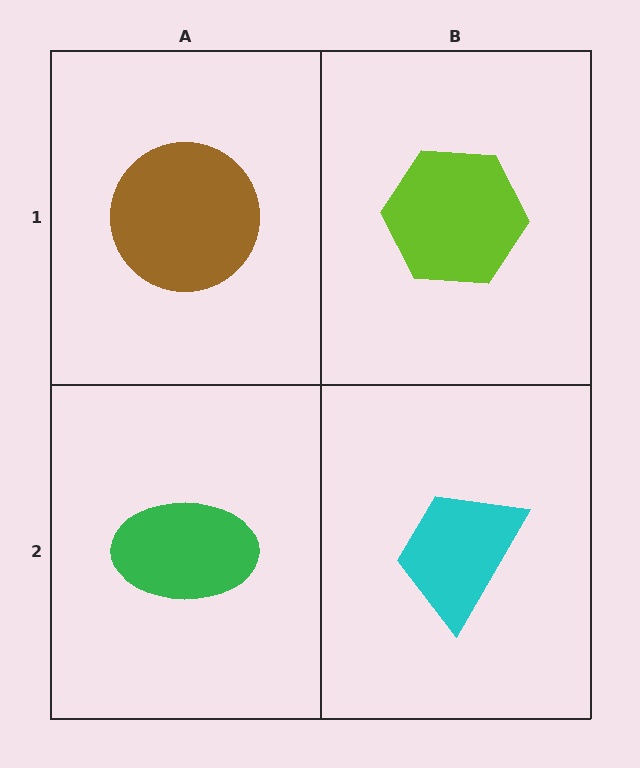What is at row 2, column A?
A green ellipse.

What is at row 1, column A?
A brown circle.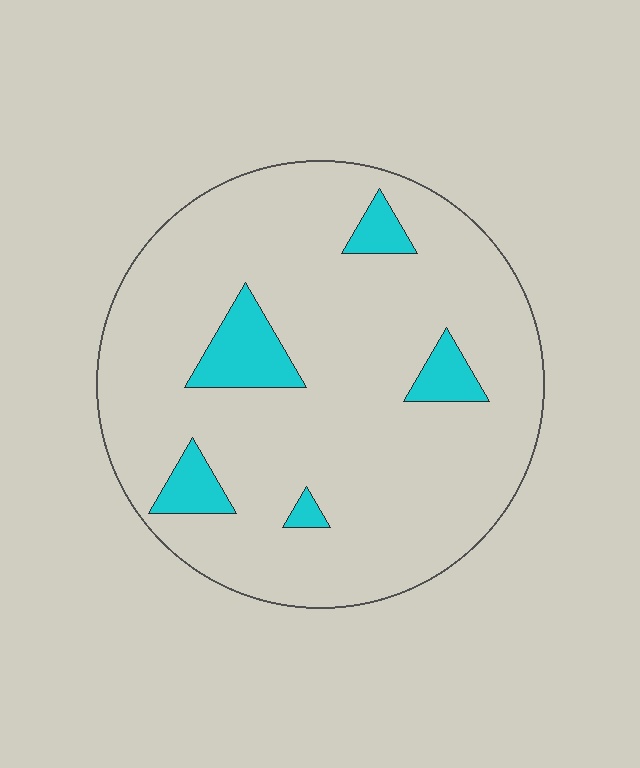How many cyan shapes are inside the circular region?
5.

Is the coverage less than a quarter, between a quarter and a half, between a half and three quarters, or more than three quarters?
Less than a quarter.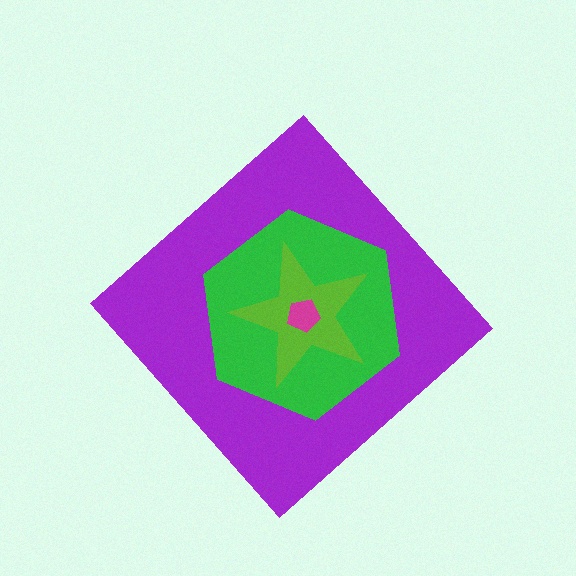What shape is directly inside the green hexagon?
The lime star.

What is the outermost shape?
The purple diamond.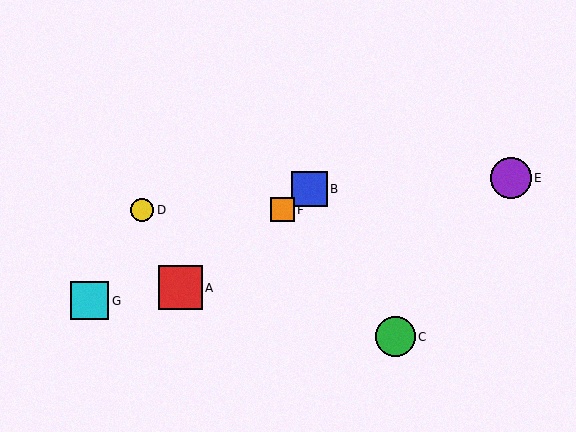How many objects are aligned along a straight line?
3 objects (A, B, F) are aligned along a straight line.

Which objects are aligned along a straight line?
Objects A, B, F are aligned along a straight line.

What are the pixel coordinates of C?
Object C is at (395, 337).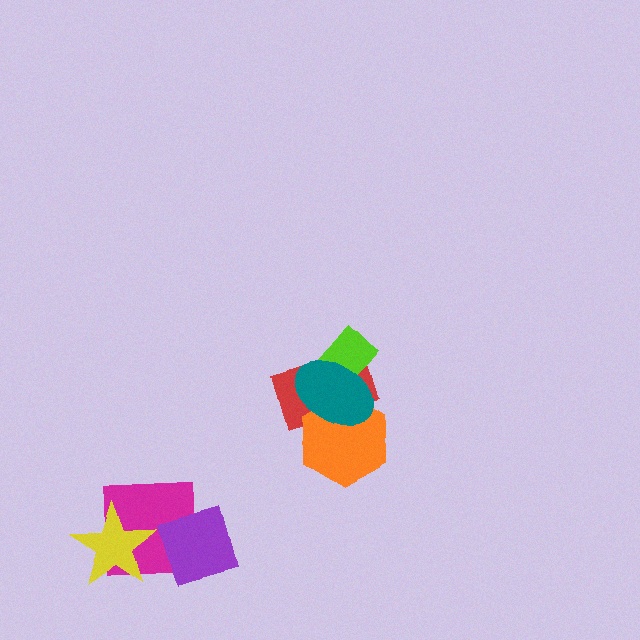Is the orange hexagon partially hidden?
Yes, it is partially covered by another shape.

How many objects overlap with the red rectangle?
3 objects overlap with the red rectangle.